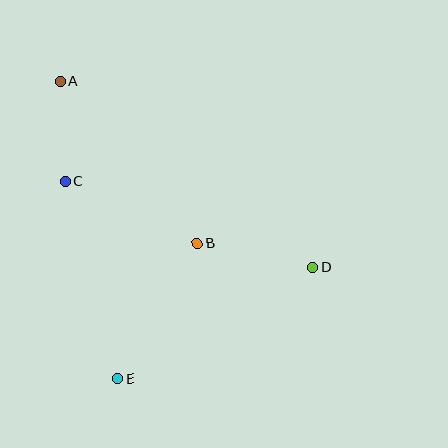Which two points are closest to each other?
Points A and C are closest to each other.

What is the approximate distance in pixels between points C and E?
The distance between C and E is approximately 204 pixels.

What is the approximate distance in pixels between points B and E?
The distance between B and E is approximately 157 pixels.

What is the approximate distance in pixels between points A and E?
The distance between A and E is approximately 303 pixels.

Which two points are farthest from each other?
Points A and D are farthest from each other.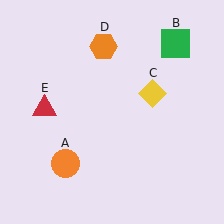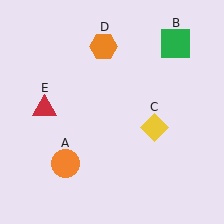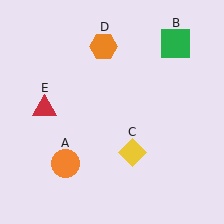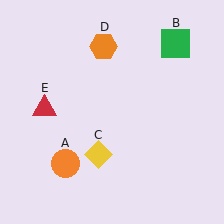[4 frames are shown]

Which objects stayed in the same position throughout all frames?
Orange circle (object A) and green square (object B) and orange hexagon (object D) and red triangle (object E) remained stationary.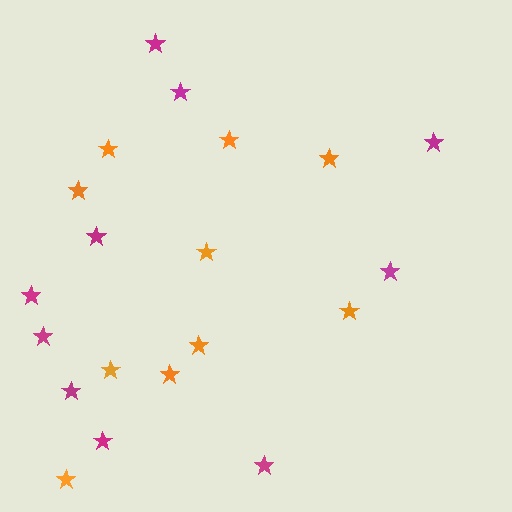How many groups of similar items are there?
There are 2 groups: one group of orange stars (10) and one group of magenta stars (10).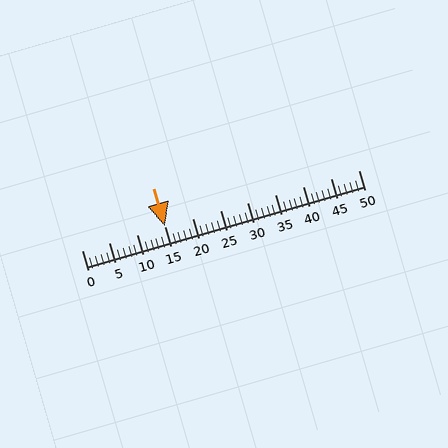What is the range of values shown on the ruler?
The ruler shows values from 0 to 50.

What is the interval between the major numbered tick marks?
The major tick marks are spaced 5 units apart.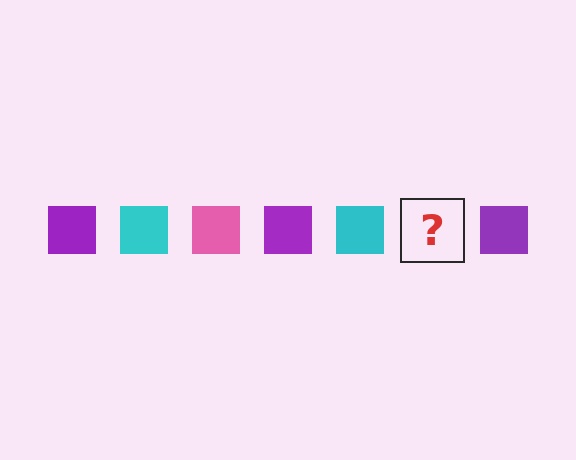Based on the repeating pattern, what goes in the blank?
The blank should be a pink square.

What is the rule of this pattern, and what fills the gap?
The rule is that the pattern cycles through purple, cyan, pink squares. The gap should be filled with a pink square.